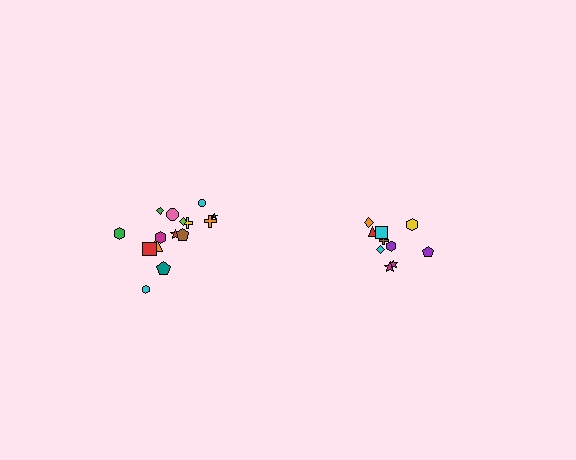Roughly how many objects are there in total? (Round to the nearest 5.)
Roughly 25 objects in total.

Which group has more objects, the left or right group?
The left group.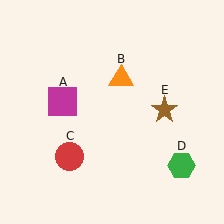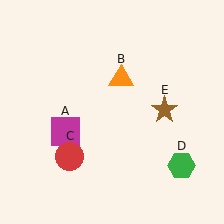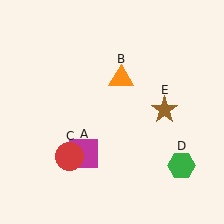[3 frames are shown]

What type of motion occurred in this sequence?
The magenta square (object A) rotated counterclockwise around the center of the scene.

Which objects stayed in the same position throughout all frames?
Orange triangle (object B) and red circle (object C) and green hexagon (object D) and brown star (object E) remained stationary.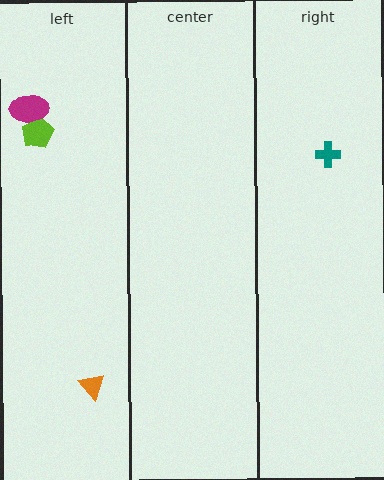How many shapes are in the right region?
1.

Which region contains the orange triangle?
The left region.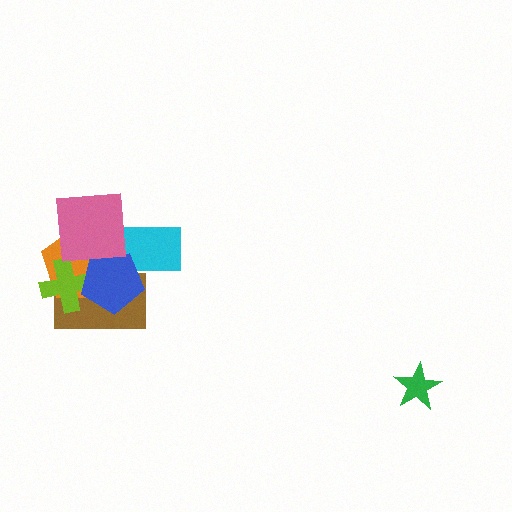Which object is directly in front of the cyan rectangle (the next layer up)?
The brown rectangle is directly in front of the cyan rectangle.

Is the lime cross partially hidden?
Yes, it is partially covered by another shape.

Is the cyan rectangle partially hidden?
Yes, it is partially covered by another shape.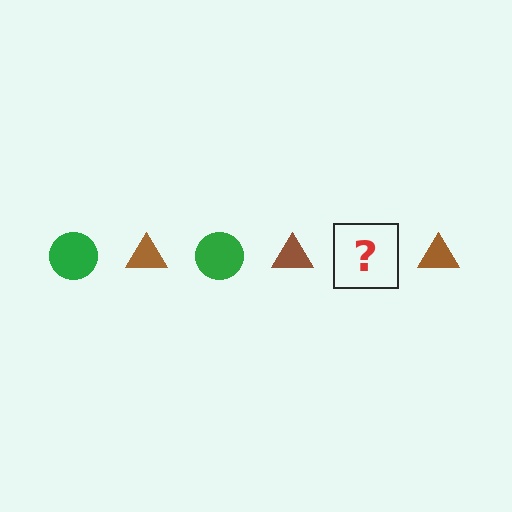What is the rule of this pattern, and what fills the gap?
The rule is that the pattern alternates between green circle and brown triangle. The gap should be filled with a green circle.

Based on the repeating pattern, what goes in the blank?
The blank should be a green circle.